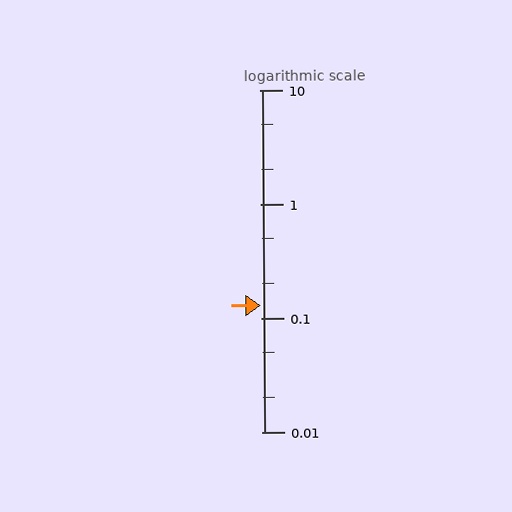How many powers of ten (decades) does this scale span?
The scale spans 3 decades, from 0.01 to 10.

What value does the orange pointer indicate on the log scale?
The pointer indicates approximately 0.13.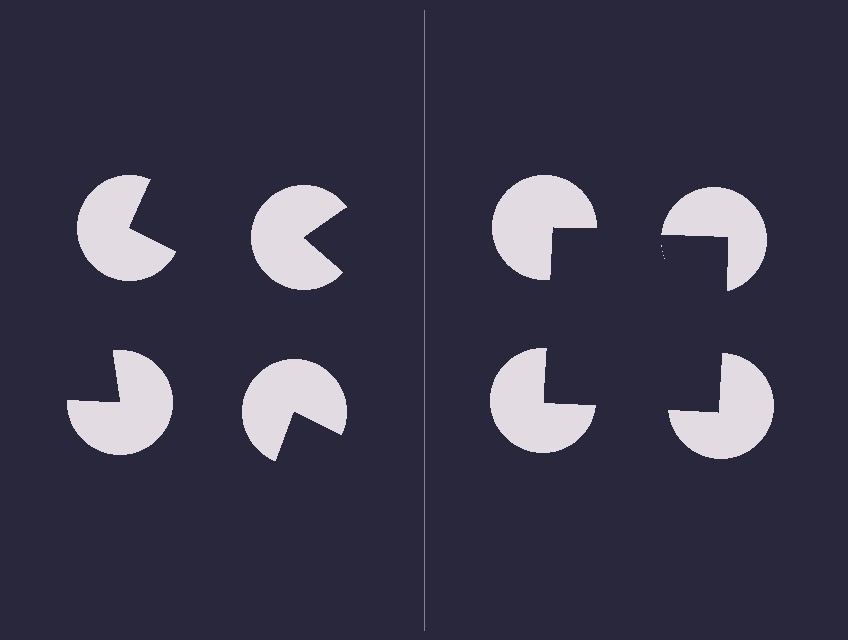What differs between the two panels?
The pac-man discs are positioned identically on both sides; only the wedge orientations differ. On the right they align to a square; on the left they are misaligned.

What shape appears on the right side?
An illusory square.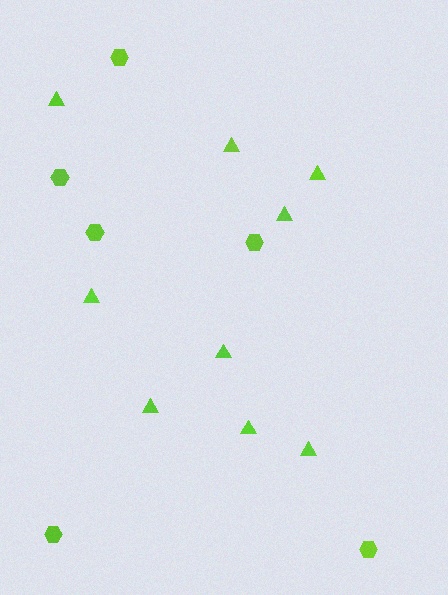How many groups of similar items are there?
There are 2 groups: one group of hexagons (6) and one group of triangles (9).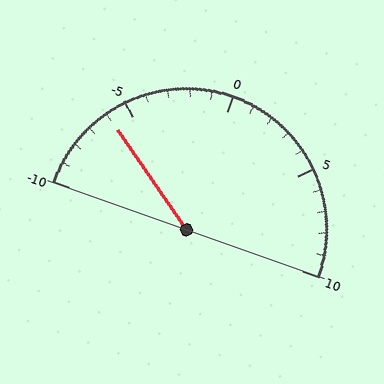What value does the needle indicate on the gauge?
The needle indicates approximately -6.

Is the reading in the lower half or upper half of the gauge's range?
The reading is in the lower half of the range (-10 to 10).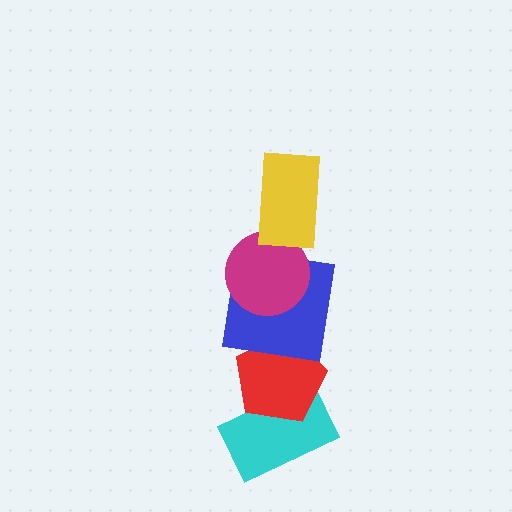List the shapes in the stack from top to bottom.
From top to bottom: the yellow rectangle, the magenta circle, the blue square, the red pentagon, the cyan rectangle.